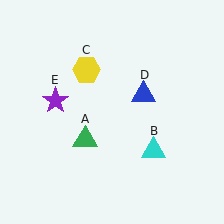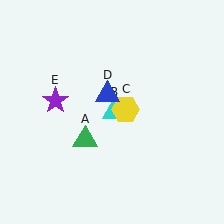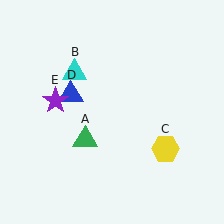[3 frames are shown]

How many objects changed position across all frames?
3 objects changed position: cyan triangle (object B), yellow hexagon (object C), blue triangle (object D).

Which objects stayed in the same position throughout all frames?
Green triangle (object A) and purple star (object E) remained stationary.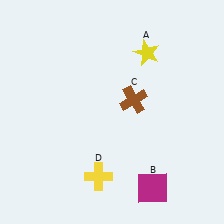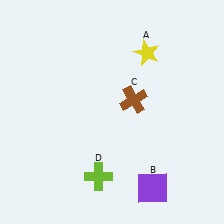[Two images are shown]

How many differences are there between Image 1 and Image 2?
There are 2 differences between the two images.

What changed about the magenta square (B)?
In Image 1, B is magenta. In Image 2, it changed to purple.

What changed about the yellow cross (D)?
In Image 1, D is yellow. In Image 2, it changed to lime.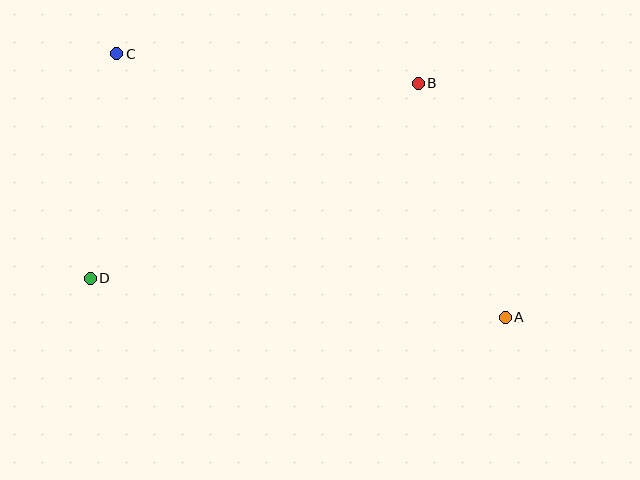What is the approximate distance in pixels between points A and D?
The distance between A and D is approximately 417 pixels.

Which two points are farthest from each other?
Points A and C are farthest from each other.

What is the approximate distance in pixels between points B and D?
The distance between B and D is approximately 382 pixels.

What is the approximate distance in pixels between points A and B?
The distance between A and B is approximately 249 pixels.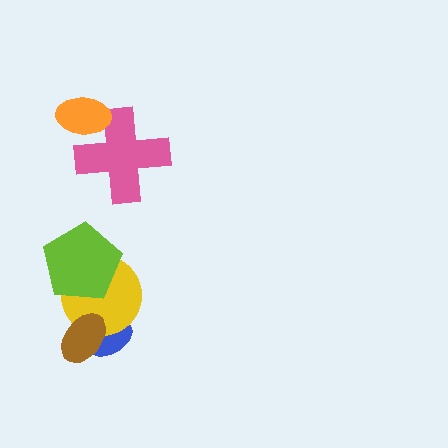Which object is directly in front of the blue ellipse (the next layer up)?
The yellow circle is directly in front of the blue ellipse.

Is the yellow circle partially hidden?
Yes, it is partially covered by another shape.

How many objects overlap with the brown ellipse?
2 objects overlap with the brown ellipse.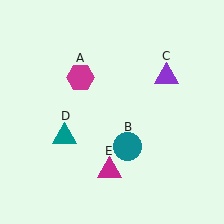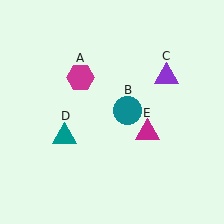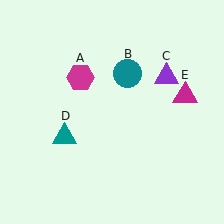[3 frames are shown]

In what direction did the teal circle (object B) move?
The teal circle (object B) moved up.